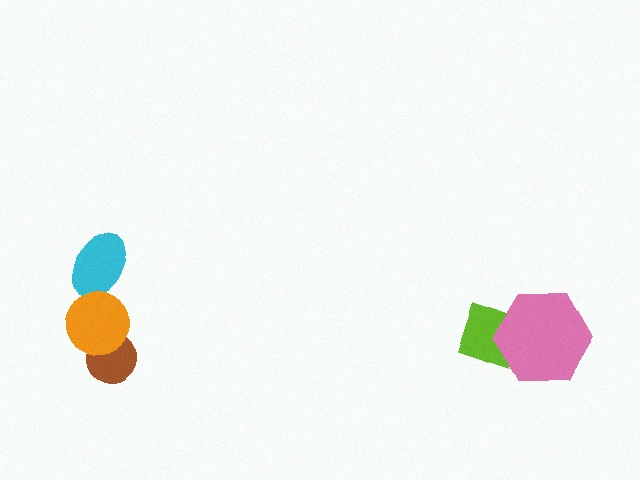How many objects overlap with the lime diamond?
1 object overlaps with the lime diamond.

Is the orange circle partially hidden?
No, no other shape covers it.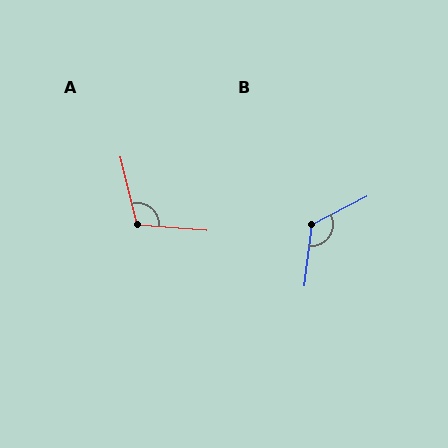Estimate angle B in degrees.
Approximately 124 degrees.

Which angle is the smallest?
A, at approximately 108 degrees.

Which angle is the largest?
B, at approximately 124 degrees.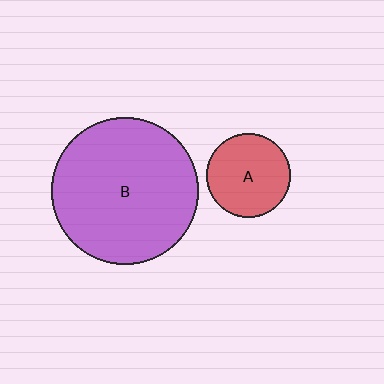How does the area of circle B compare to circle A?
Approximately 3.1 times.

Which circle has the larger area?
Circle B (purple).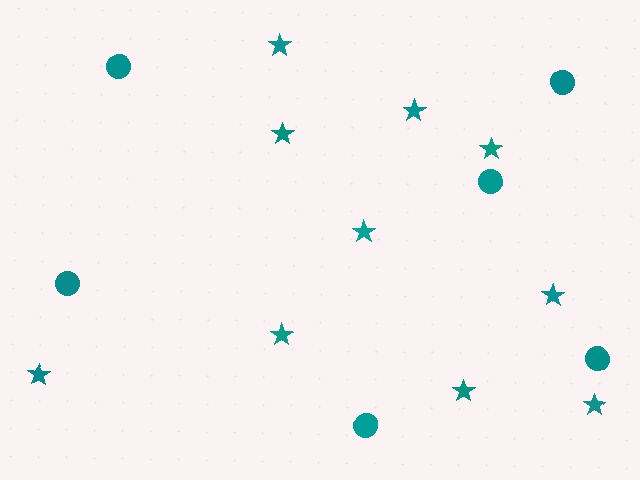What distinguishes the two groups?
There are 2 groups: one group of circles (6) and one group of stars (10).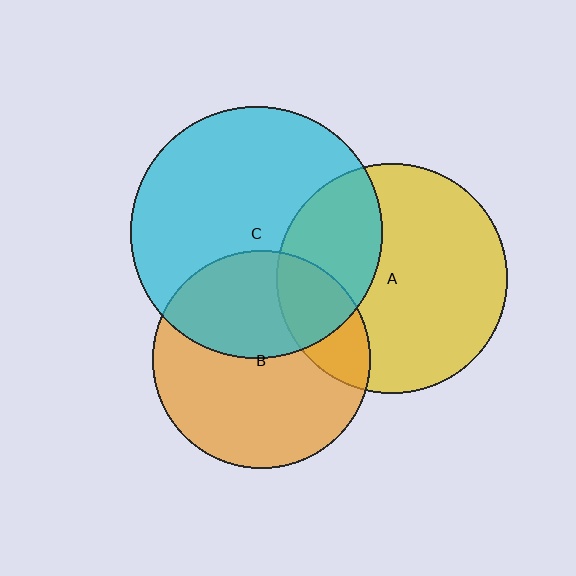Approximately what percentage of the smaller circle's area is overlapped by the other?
Approximately 30%.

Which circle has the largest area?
Circle C (cyan).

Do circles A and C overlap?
Yes.